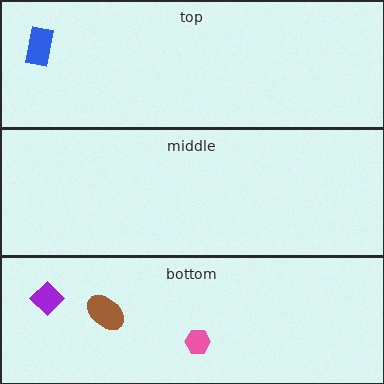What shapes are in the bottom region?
The purple diamond, the pink hexagon, the brown ellipse.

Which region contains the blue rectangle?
The top region.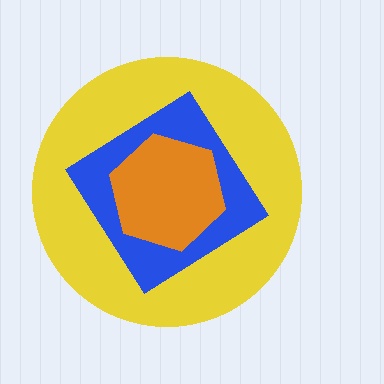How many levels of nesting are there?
3.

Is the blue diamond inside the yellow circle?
Yes.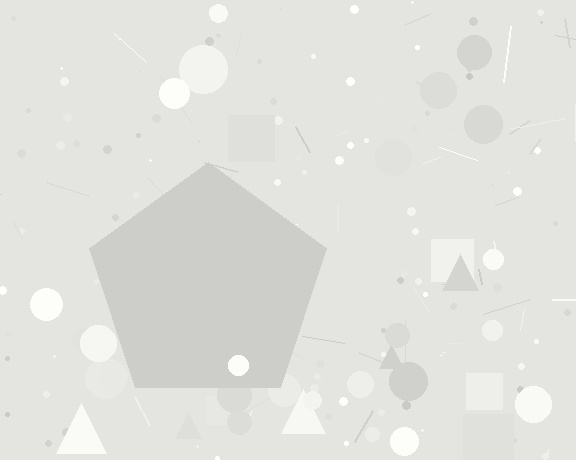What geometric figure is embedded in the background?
A pentagon is embedded in the background.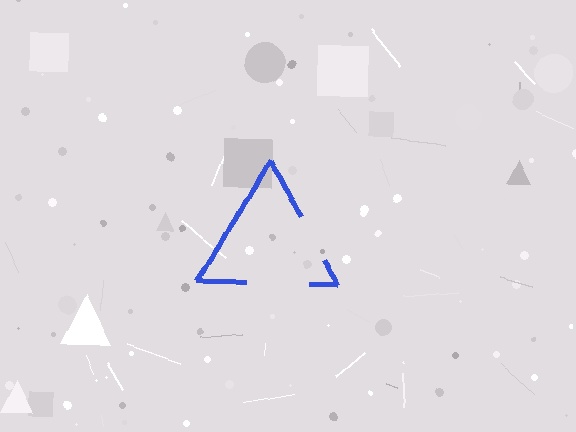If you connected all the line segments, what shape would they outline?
They would outline a triangle.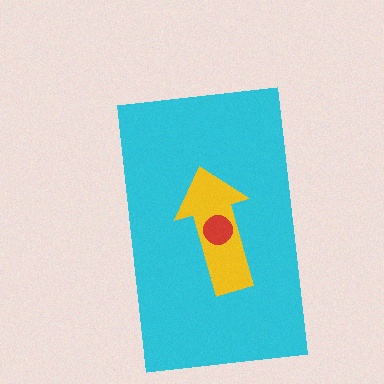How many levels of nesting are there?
3.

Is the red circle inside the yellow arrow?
Yes.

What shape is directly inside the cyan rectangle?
The yellow arrow.